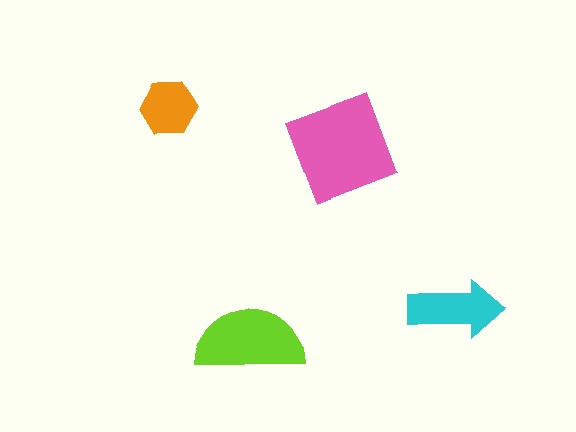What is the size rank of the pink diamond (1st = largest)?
1st.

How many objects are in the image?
There are 4 objects in the image.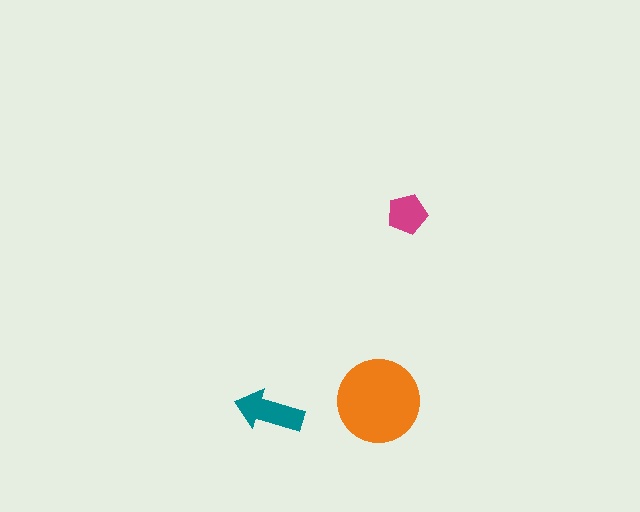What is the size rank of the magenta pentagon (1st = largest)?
3rd.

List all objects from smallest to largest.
The magenta pentagon, the teal arrow, the orange circle.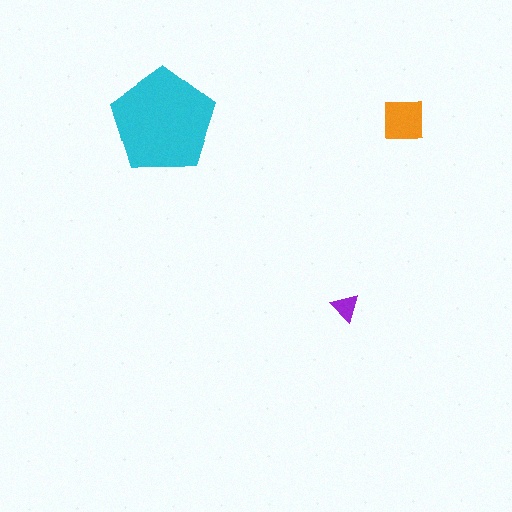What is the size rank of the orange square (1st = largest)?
2nd.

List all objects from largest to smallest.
The cyan pentagon, the orange square, the purple triangle.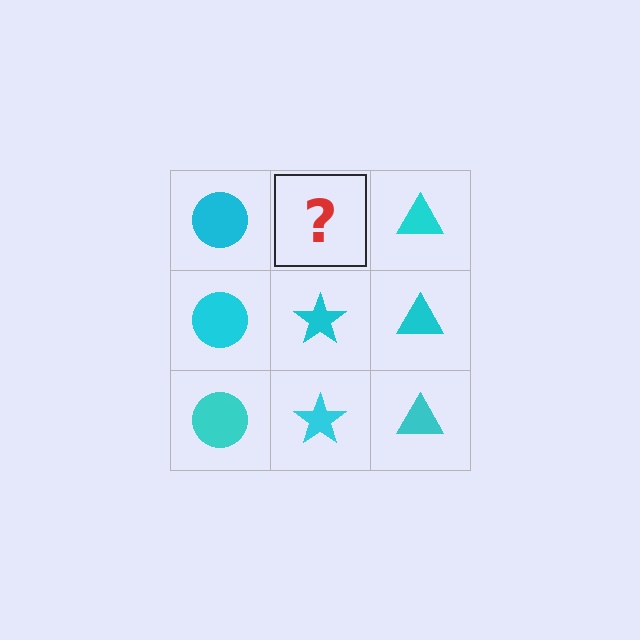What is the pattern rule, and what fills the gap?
The rule is that each column has a consistent shape. The gap should be filled with a cyan star.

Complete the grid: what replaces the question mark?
The question mark should be replaced with a cyan star.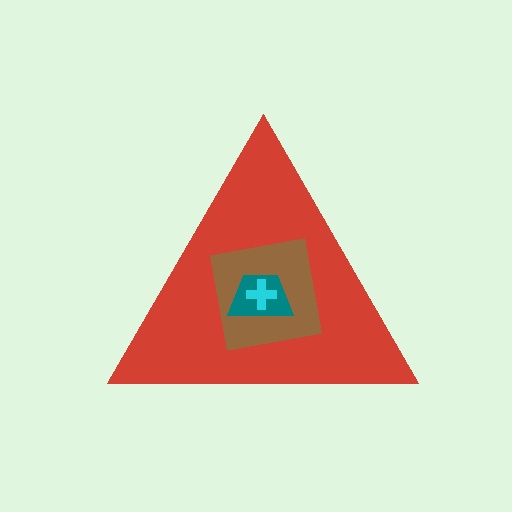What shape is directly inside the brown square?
The teal trapezoid.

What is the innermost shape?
The cyan cross.